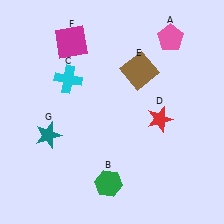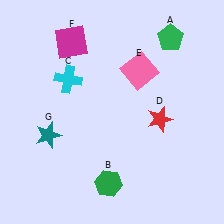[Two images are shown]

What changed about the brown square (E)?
In Image 1, E is brown. In Image 2, it changed to pink.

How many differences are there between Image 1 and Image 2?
There are 2 differences between the two images.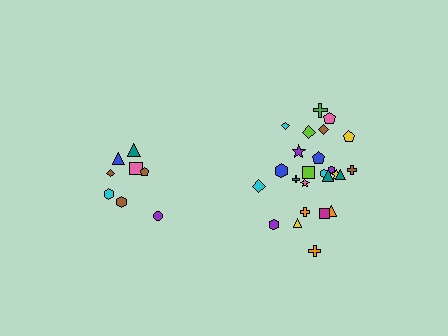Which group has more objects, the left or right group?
The right group.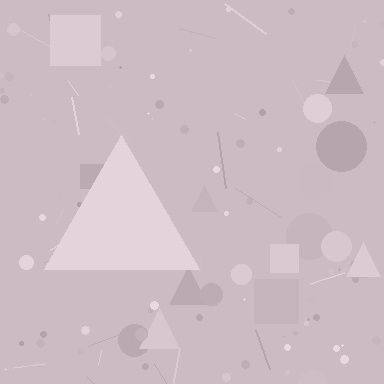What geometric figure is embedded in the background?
A triangle is embedded in the background.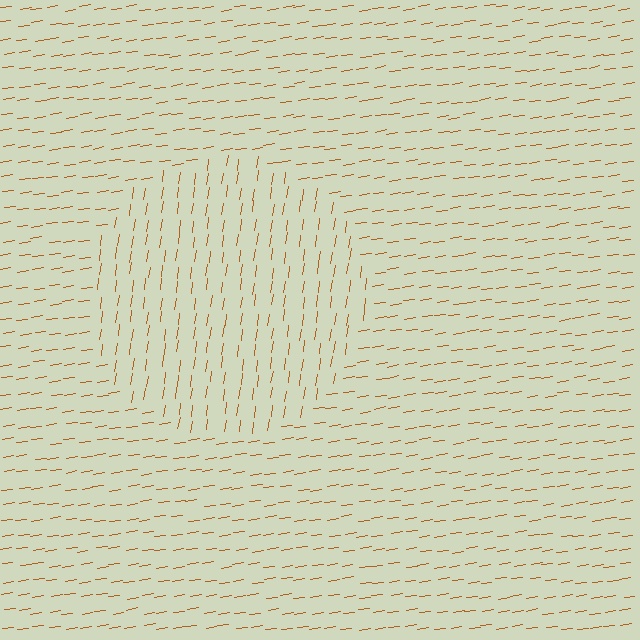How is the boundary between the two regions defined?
The boundary is defined purely by a change in line orientation (approximately 73 degrees difference). All lines are the same color and thickness.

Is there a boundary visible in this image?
Yes, there is a texture boundary formed by a change in line orientation.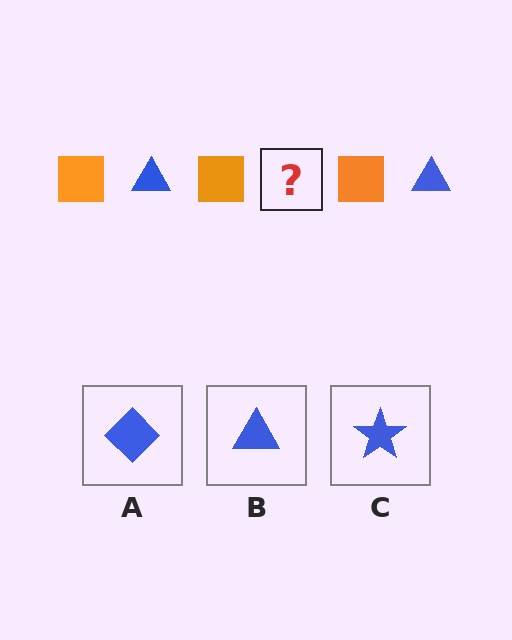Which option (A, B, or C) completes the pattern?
B.